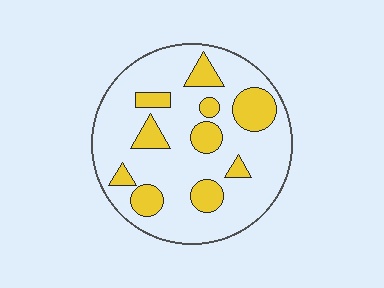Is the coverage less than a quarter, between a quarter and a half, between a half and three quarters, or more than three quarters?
Less than a quarter.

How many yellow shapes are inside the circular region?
10.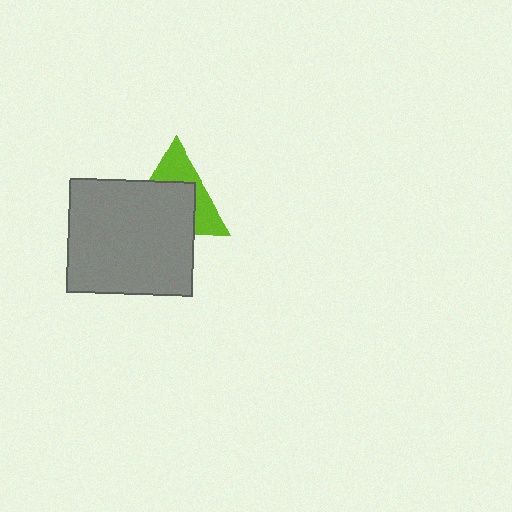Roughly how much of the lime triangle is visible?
A small part of it is visible (roughly 41%).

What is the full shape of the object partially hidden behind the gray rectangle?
The partially hidden object is a lime triangle.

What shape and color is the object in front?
The object in front is a gray rectangle.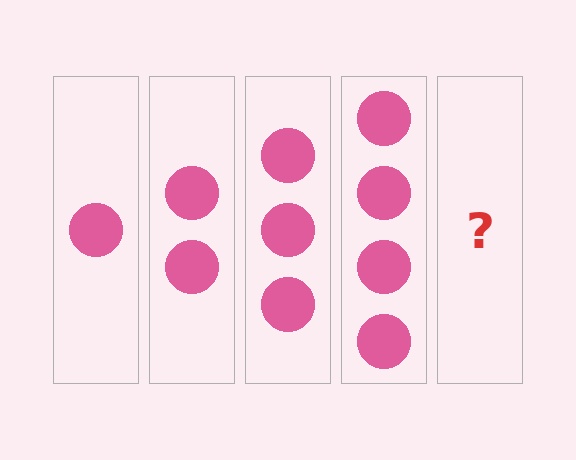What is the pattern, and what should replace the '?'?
The pattern is that each step adds one more circle. The '?' should be 5 circles.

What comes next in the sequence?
The next element should be 5 circles.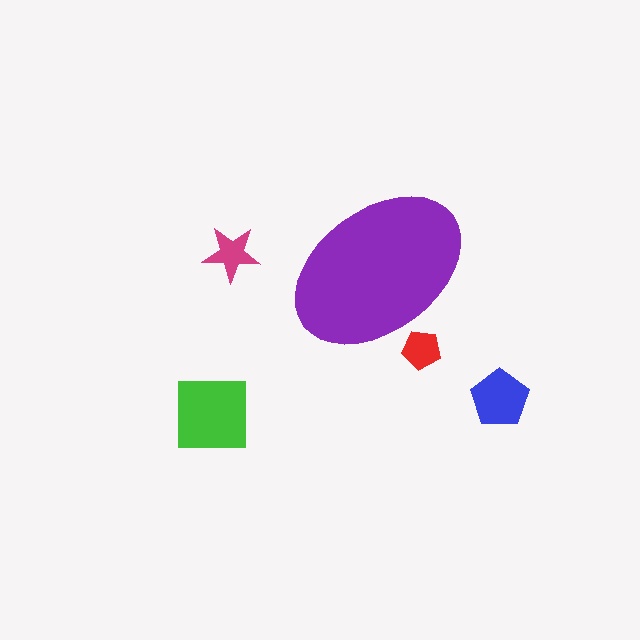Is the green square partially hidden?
No, the green square is fully visible.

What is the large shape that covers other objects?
A purple ellipse.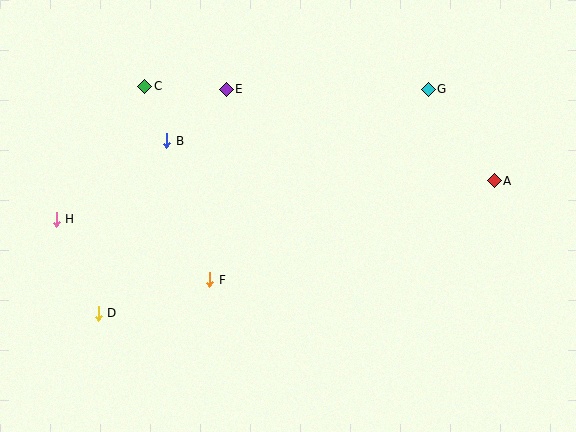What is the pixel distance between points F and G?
The distance between F and G is 290 pixels.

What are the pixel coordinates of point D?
Point D is at (98, 313).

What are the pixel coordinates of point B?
Point B is at (167, 141).